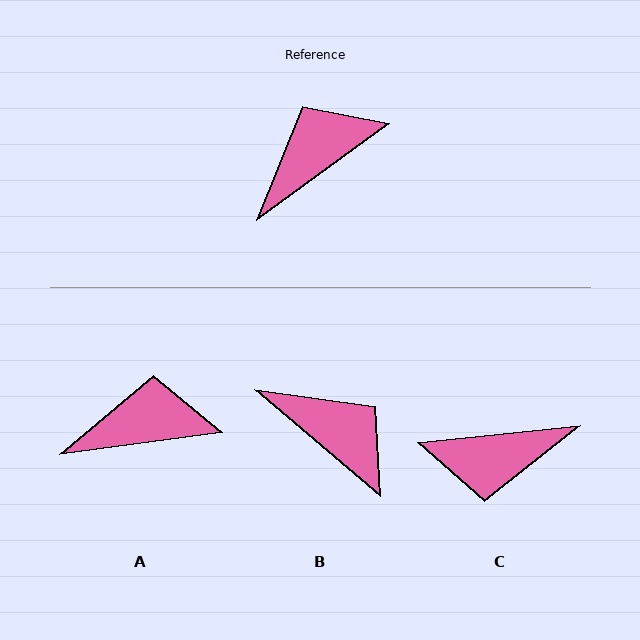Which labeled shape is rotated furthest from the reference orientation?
C, about 150 degrees away.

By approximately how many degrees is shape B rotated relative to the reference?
Approximately 76 degrees clockwise.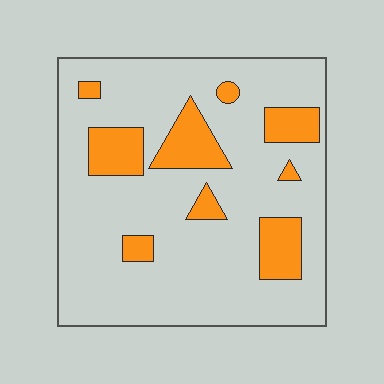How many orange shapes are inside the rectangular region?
9.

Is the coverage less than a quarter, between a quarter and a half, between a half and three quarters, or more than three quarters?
Less than a quarter.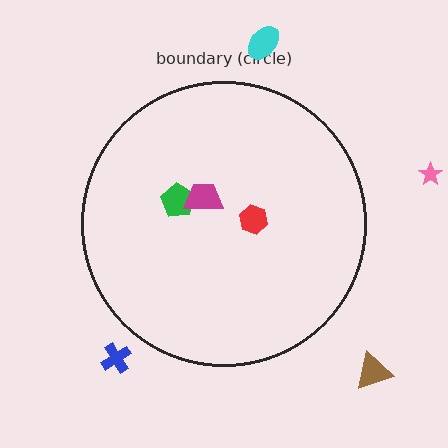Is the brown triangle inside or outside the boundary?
Outside.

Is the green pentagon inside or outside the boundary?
Inside.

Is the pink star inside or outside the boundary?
Outside.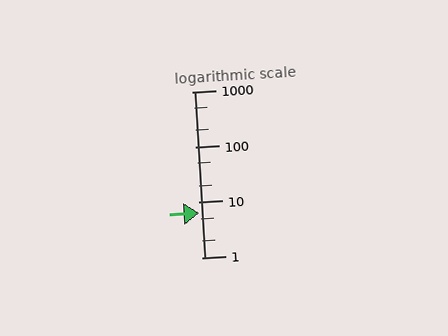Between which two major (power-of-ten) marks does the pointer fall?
The pointer is between 1 and 10.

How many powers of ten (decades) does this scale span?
The scale spans 3 decades, from 1 to 1000.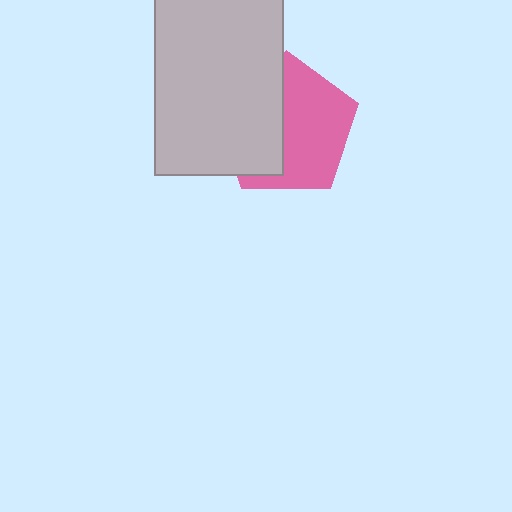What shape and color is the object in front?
The object in front is a light gray rectangle.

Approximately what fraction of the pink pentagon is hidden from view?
Roughly 43% of the pink pentagon is hidden behind the light gray rectangle.